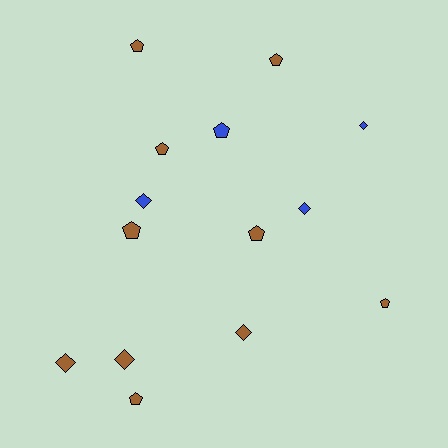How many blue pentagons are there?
There is 1 blue pentagon.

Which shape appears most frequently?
Pentagon, with 8 objects.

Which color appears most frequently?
Brown, with 10 objects.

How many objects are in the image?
There are 14 objects.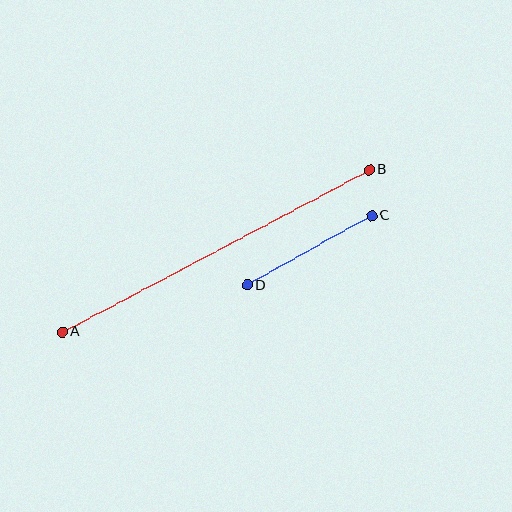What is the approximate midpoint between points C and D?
The midpoint is at approximately (310, 251) pixels.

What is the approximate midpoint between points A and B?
The midpoint is at approximately (216, 251) pixels.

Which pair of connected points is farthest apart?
Points A and B are farthest apart.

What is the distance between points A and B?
The distance is approximately 347 pixels.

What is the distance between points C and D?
The distance is approximately 142 pixels.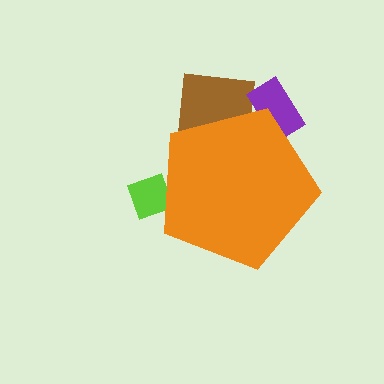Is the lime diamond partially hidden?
Yes, the lime diamond is partially hidden behind the orange pentagon.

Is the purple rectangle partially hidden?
Yes, the purple rectangle is partially hidden behind the orange pentagon.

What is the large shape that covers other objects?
An orange pentagon.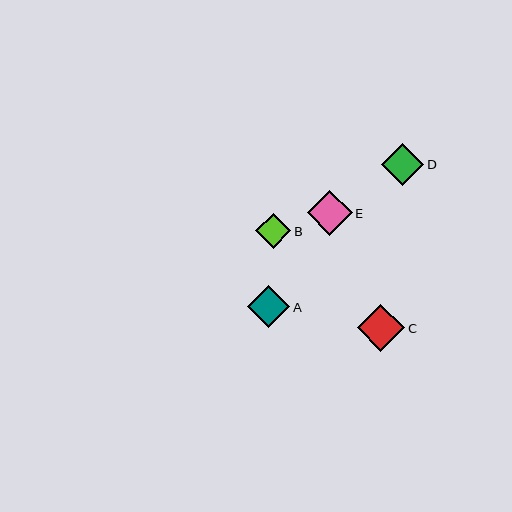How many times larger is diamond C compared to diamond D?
Diamond C is approximately 1.1 times the size of diamond D.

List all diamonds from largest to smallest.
From largest to smallest: C, E, D, A, B.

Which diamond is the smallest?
Diamond B is the smallest with a size of approximately 35 pixels.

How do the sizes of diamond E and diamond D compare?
Diamond E and diamond D are approximately the same size.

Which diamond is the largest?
Diamond C is the largest with a size of approximately 47 pixels.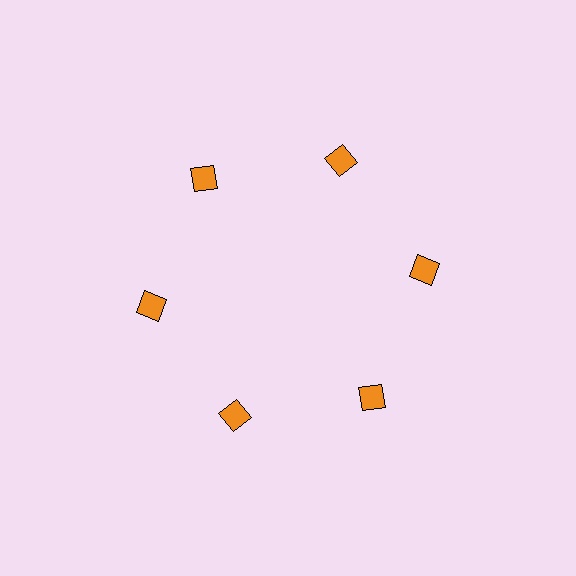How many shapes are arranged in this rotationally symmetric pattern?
There are 6 shapes, arranged in 6 groups of 1.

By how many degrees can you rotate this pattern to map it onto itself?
The pattern maps onto itself every 60 degrees of rotation.